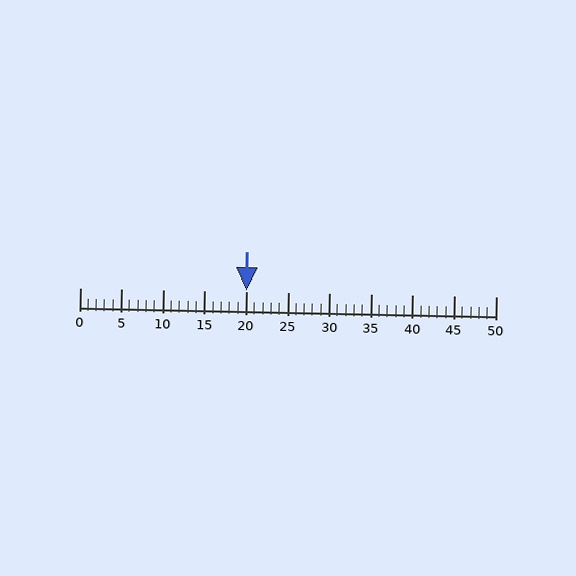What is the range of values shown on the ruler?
The ruler shows values from 0 to 50.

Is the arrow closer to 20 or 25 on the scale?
The arrow is closer to 20.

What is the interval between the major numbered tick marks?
The major tick marks are spaced 5 units apart.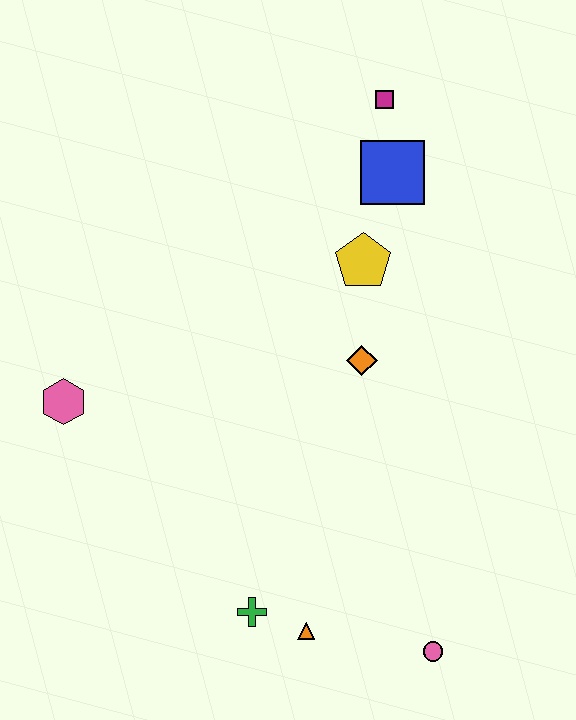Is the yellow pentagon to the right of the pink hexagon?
Yes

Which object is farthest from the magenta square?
The pink circle is farthest from the magenta square.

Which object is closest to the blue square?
The magenta square is closest to the blue square.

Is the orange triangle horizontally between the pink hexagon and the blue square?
Yes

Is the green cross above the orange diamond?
No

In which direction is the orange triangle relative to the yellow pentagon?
The orange triangle is below the yellow pentagon.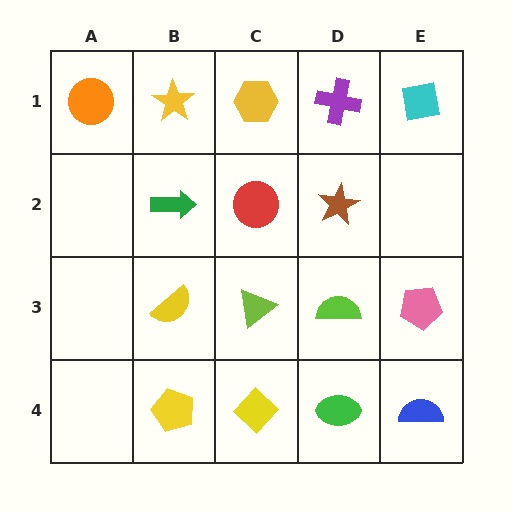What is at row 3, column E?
A pink pentagon.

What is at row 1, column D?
A purple cross.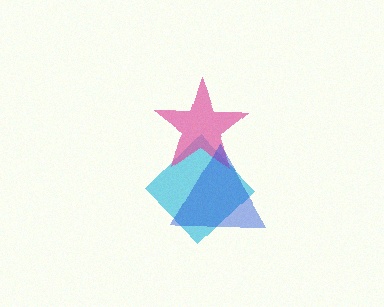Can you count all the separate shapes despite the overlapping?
Yes, there are 3 separate shapes.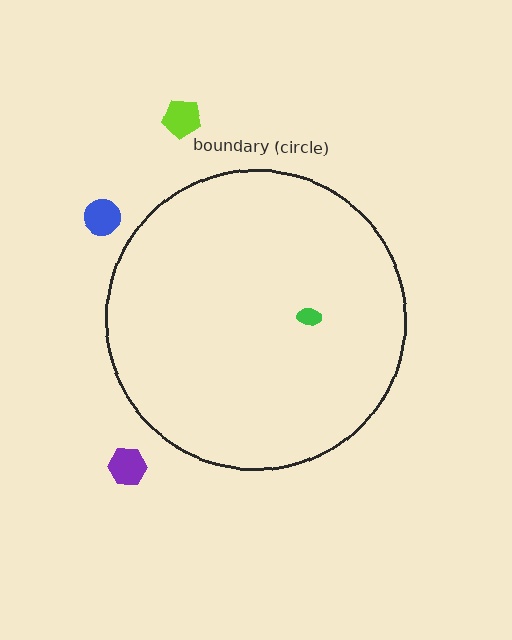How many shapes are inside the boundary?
1 inside, 3 outside.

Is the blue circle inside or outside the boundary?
Outside.